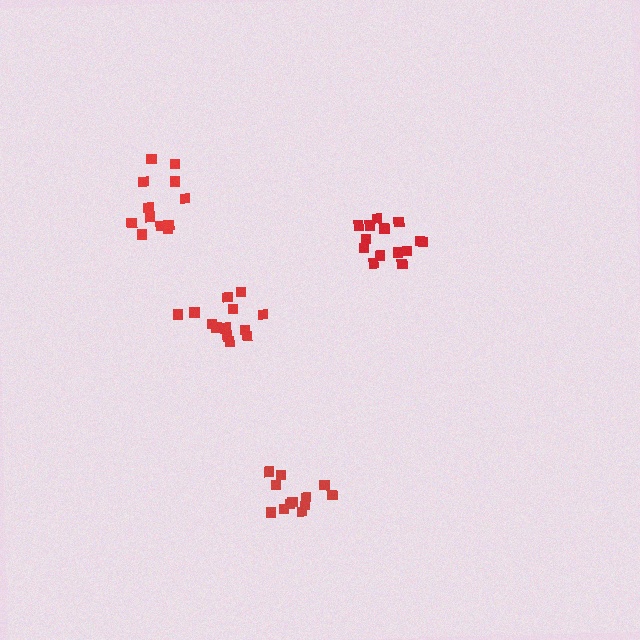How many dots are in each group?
Group 1: 14 dots, Group 2: 12 dots, Group 3: 12 dots, Group 4: 13 dots (51 total).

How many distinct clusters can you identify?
There are 4 distinct clusters.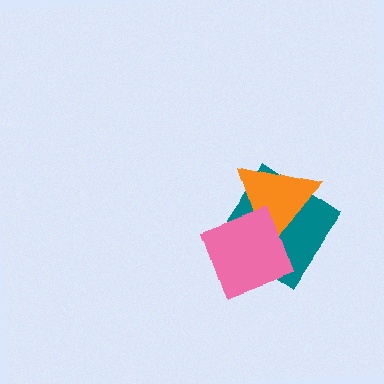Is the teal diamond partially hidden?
Yes, it is partially covered by another shape.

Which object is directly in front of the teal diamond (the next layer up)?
The orange triangle is directly in front of the teal diamond.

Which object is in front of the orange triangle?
The pink square is in front of the orange triangle.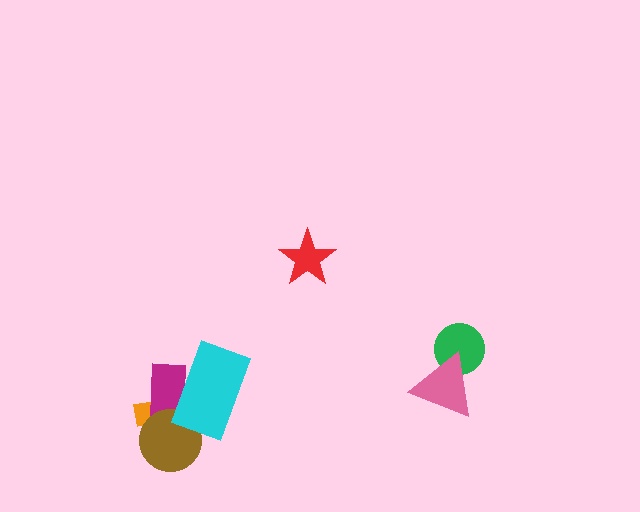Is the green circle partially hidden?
Yes, it is partially covered by another shape.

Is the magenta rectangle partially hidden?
Yes, it is partially covered by another shape.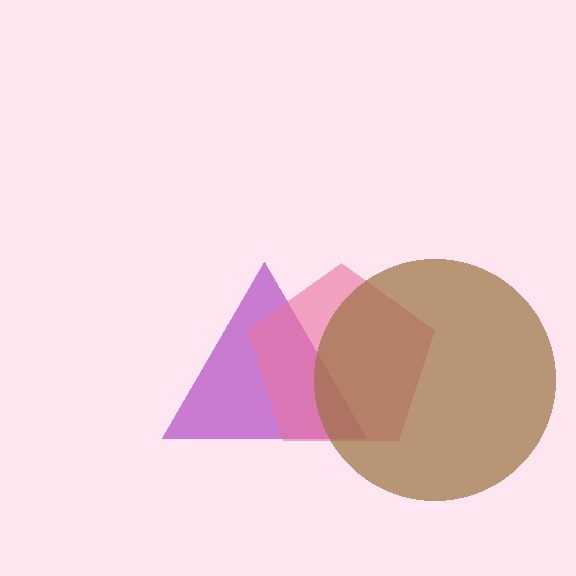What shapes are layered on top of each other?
The layered shapes are: a purple triangle, a pink pentagon, a brown circle.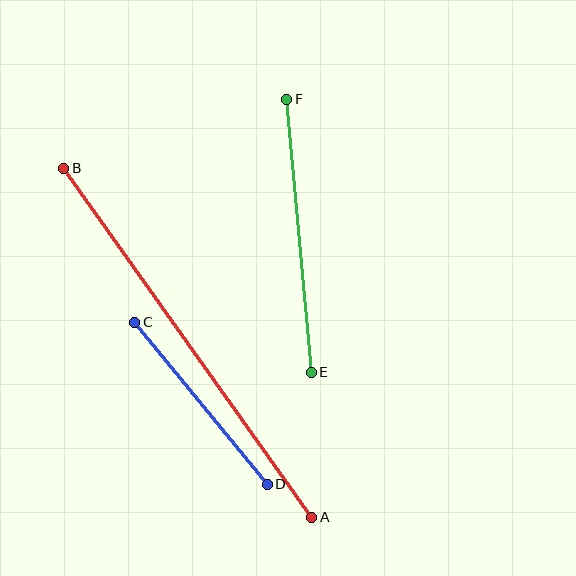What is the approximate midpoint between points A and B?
The midpoint is at approximately (188, 343) pixels.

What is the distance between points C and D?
The distance is approximately 209 pixels.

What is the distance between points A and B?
The distance is approximately 428 pixels.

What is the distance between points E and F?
The distance is approximately 275 pixels.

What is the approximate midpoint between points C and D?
The midpoint is at approximately (201, 403) pixels.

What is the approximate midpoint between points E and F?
The midpoint is at approximately (299, 236) pixels.